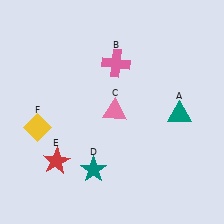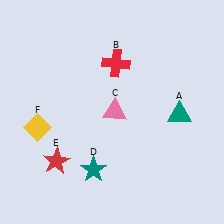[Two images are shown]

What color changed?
The cross (B) changed from pink in Image 1 to red in Image 2.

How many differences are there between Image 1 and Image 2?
There is 1 difference between the two images.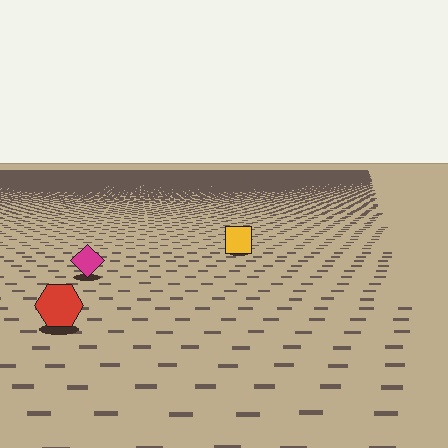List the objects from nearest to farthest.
From nearest to farthest: the red hexagon, the magenta diamond, the yellow square.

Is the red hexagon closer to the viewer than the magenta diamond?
Yes. The red hexagon is closer — you can tell from the texture gradient: the ground texture is coarser near it.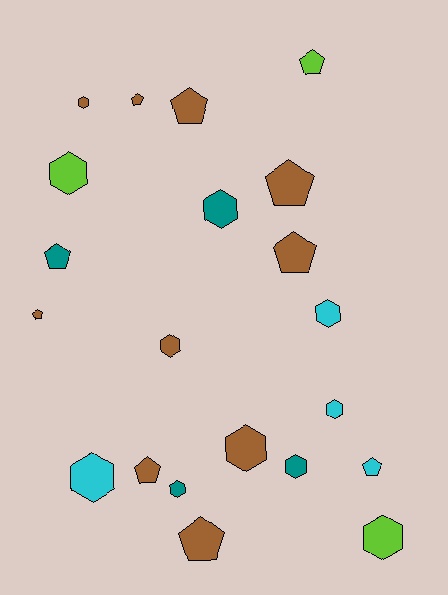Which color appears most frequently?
Brown, with 10 objects.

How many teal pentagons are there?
There is 1 teal pentagon.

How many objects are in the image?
There are 21 objects.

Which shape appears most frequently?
Hexagon, with 11 objects.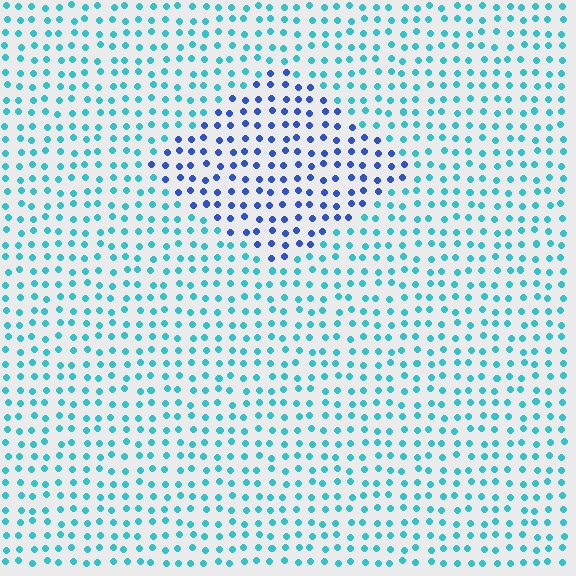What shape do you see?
I see a diamond.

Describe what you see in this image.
The image is filled with small cyan elements in a uniform arrangement. A diamond-shaped region is visible where the elements are tinted to a slightly different hue, forming a subtle color boundary.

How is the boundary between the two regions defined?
The boundary is defined purely by a slight shift in hue (about 44 degrees). Spacing, size, and orientation are identical on both sides.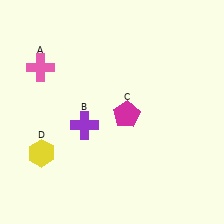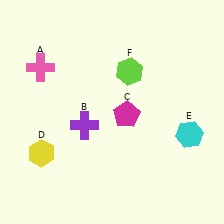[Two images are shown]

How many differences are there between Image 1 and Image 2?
There are 2 differences between the two images.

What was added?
A cyan hexagon (E), a lime hexagon (F) were added in Image 2.